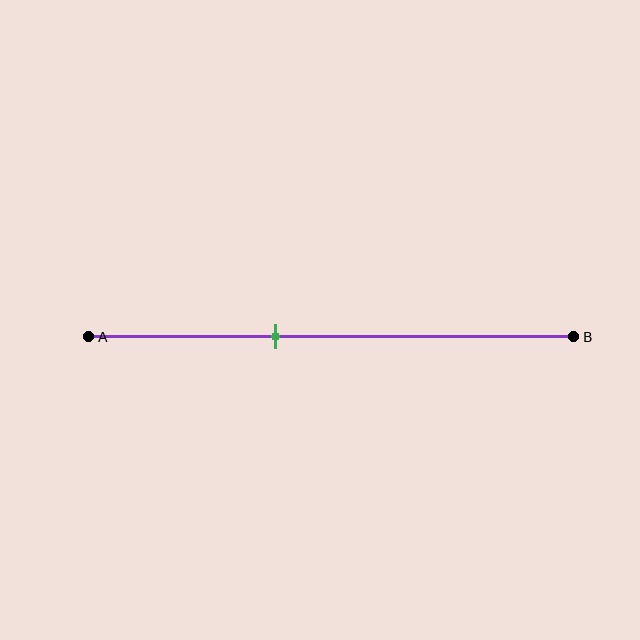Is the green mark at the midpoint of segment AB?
No, the mark is at about 40% from A, not at the 50% midpoint.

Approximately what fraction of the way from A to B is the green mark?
The green mark is approximately 40% of the way from A to B.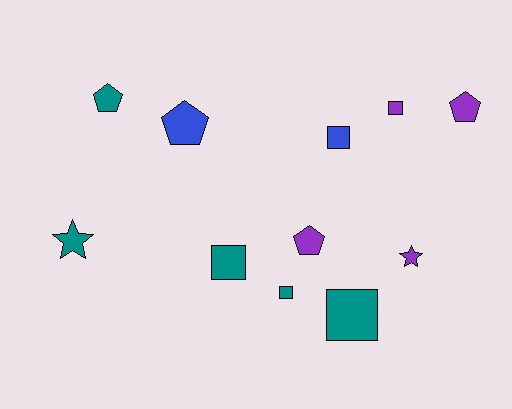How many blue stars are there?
There are no blue stars.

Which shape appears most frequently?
Square, with 5 objects.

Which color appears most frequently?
Teal, with 5 objects.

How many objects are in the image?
There are 11 objects.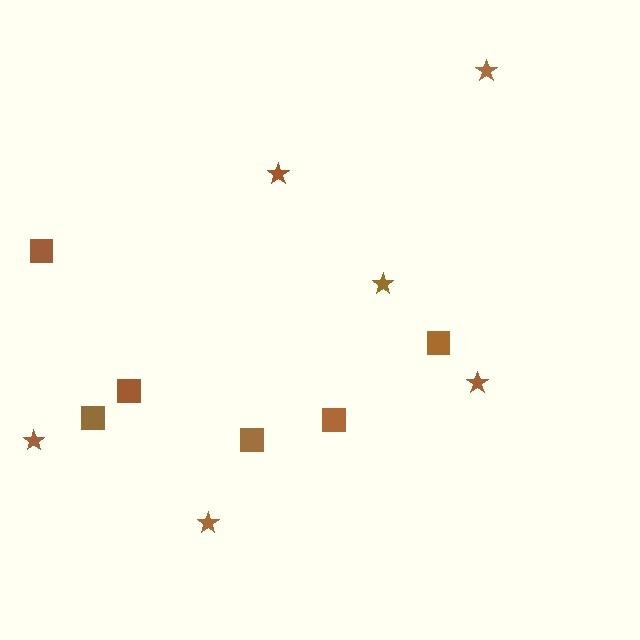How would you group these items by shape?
There are 2 groups: one group of stars (6) and one group of squares (6).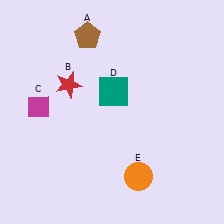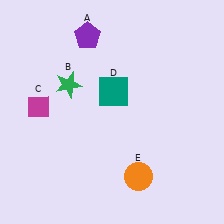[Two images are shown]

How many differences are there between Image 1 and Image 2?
There are 2 differences between the two images.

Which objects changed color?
A changed from brown to purple. B changed from red to green.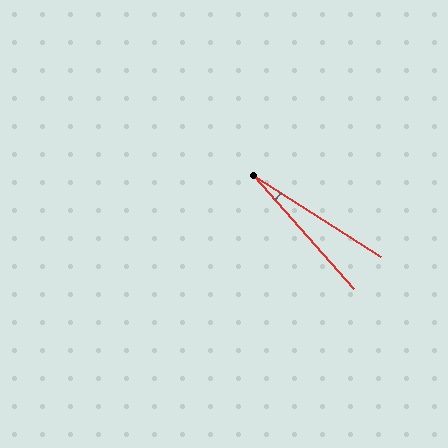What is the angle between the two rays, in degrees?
Approximately 16 degrees.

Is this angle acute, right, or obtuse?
It is acute.